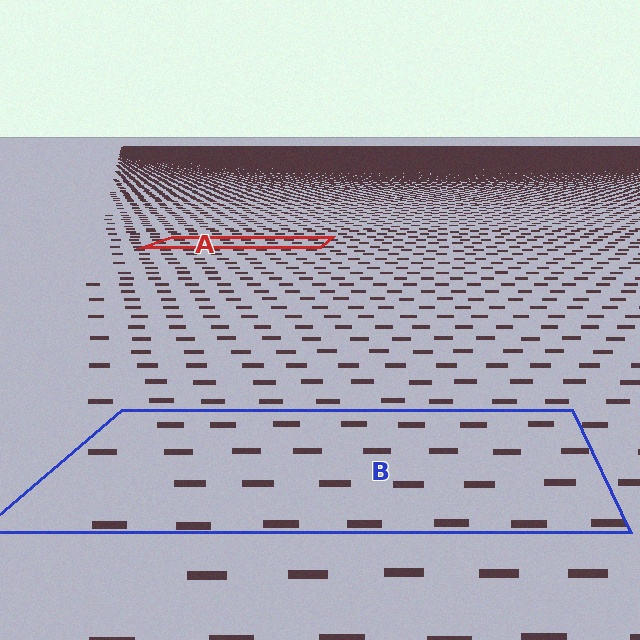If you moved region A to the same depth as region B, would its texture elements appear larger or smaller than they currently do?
They would appear larger. At a closer depth, the same texture elements are projected at a bigger on-screen size.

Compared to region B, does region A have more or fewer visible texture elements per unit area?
Region A has more texture elements per unit area — they are packed more densely because it is farther away.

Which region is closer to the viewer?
Region B is closer. The texture elements there are larger and more spread out.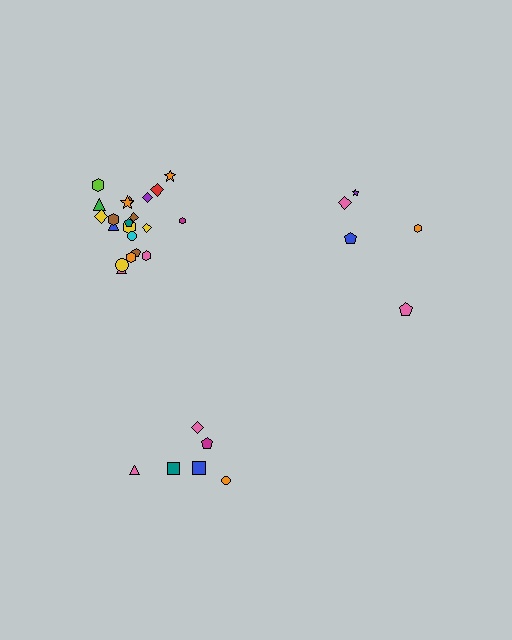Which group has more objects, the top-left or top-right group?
The top-left group.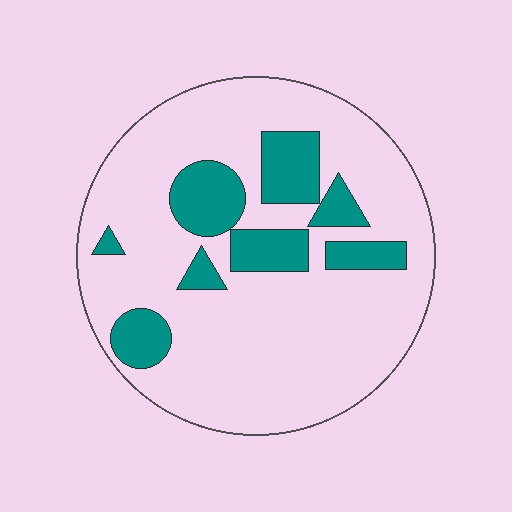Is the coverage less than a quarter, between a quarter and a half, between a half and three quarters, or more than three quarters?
Less than a quarter.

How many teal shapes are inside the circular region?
8.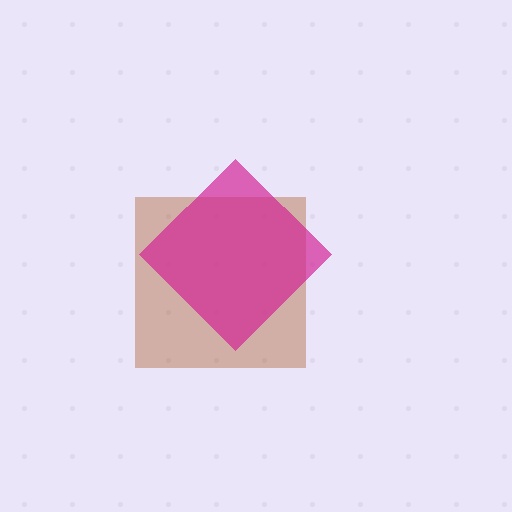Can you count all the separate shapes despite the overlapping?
Yes, there are 2 separate shapes.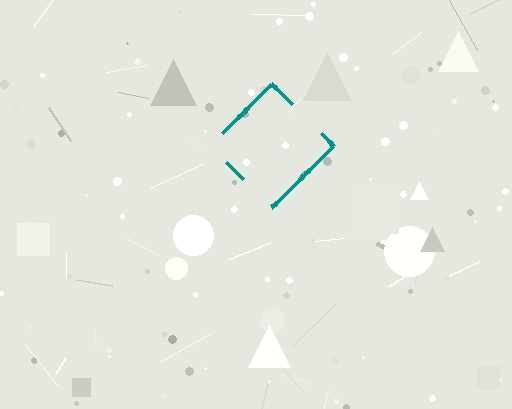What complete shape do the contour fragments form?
The contour fragments form a diamond.